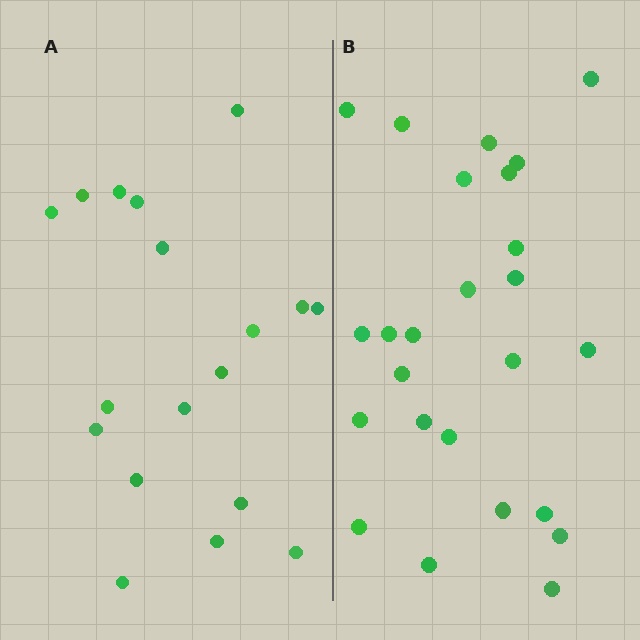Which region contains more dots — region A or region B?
Region B (the right region) has more dots.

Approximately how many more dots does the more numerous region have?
Region B has roughly 8 or so more dots than region A.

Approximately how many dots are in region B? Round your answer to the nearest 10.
About 20 dots. (The exact count is 25, which rounds to 20.)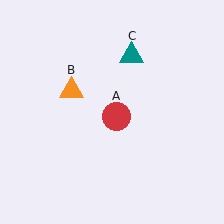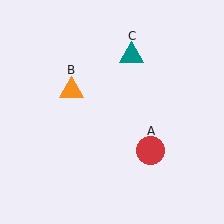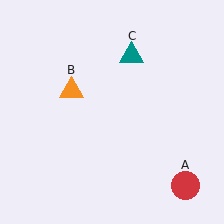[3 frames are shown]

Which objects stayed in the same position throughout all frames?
Orange triangle (object B) and teal triangle (object C) remained stationary.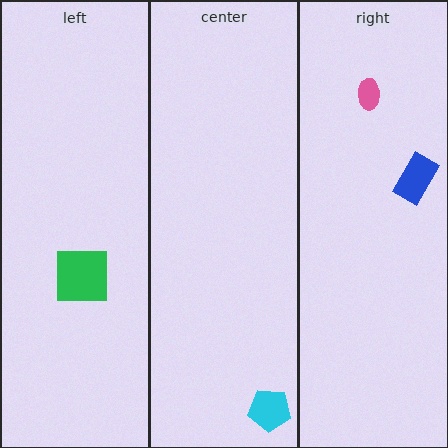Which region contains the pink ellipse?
The right region.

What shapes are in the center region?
The cyan pentagon.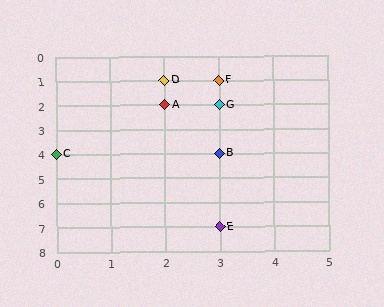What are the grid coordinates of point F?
Point F is at grid coordinates (3, 1).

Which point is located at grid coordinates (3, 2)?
Point G is at (3, 2).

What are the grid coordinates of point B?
Point B is at grid coordinates (3, 4).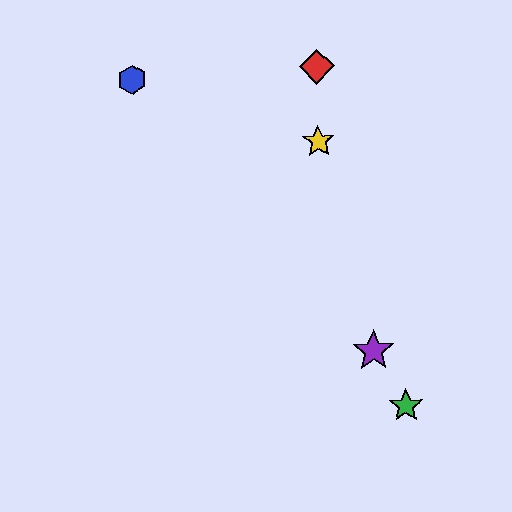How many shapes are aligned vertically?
2 shapes (the red diamond, the yellow star) are aligned vertically.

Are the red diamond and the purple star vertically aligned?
No, the red diamond is at x≈317 and the purple star is at x≈373.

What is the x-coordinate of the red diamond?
The red diamond is at x≈317.